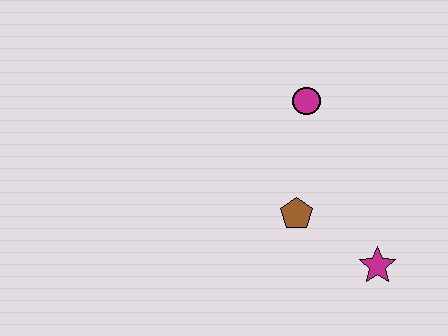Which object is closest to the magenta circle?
The brown pentagon is closest to the magenta circle.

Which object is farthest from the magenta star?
The magenta circle is farthest from the magenta star.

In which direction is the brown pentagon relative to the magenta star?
The brown pentagon is to the left of the magenta star.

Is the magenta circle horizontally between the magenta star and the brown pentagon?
Yes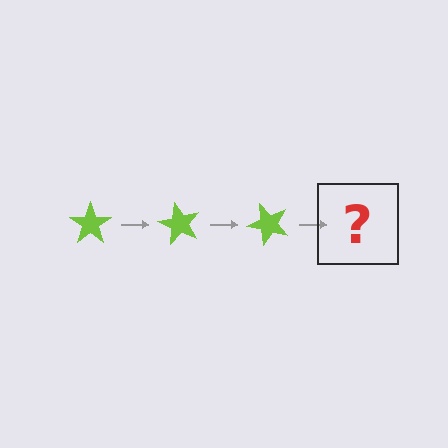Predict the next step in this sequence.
The next step is a lime star rotated 180 degrees.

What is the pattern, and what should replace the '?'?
The pattern is that the star rotates 60 degrees each step. The '?' should be a lime star rotated 180 degrees.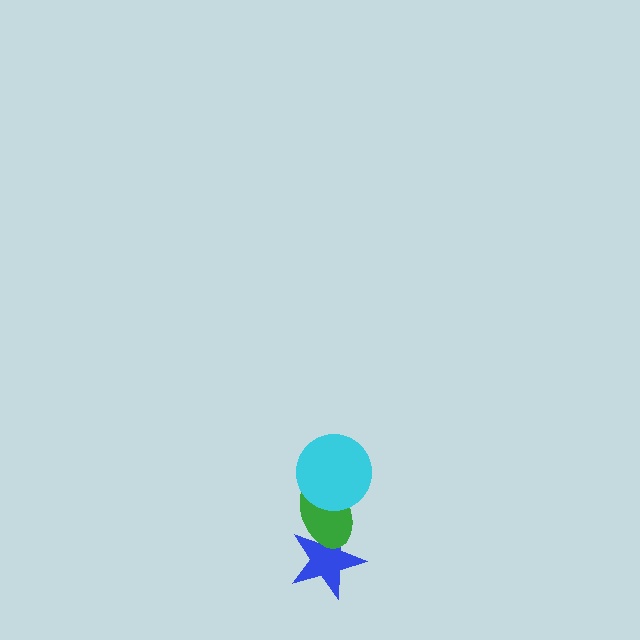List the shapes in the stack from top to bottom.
From top to bottom: the cyan circle, the green ellipse, the blue star.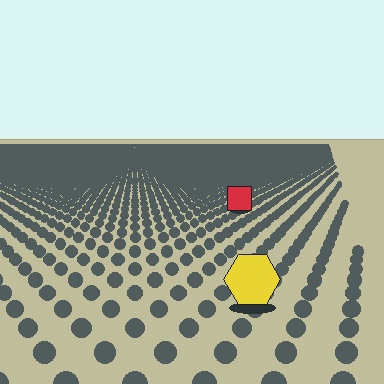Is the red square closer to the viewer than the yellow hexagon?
No. The yellow hexagon is closer — you can tell from the texture gradient: the ground texture is coarser near it.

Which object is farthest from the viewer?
The red square is farthest from the viewer. It appears smaller and the ground texture around it is denser.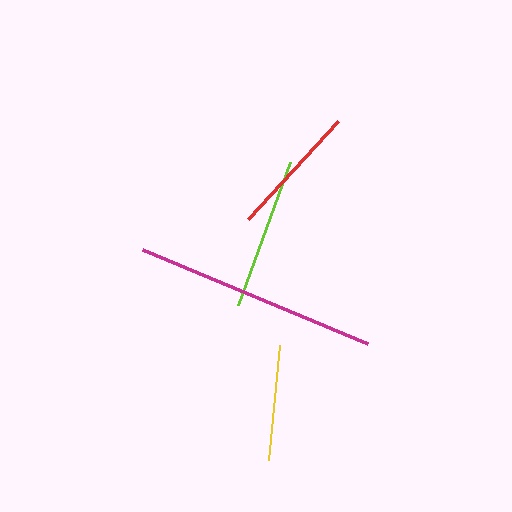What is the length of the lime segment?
The lime segment is approximately 152 pixels long.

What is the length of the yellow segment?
The yellow segment is approximately 115 pixels long.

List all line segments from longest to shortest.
From longest to shortest: magenta, lime, red, yellow.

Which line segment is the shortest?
The yellow line is the shortest at approximately 115 pixels.